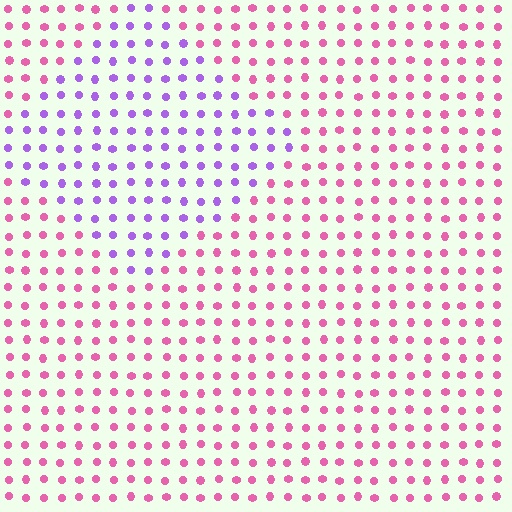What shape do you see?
I see a diamond.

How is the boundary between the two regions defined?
The boundary is defined purely by a slight shift in hue (about 53 degrees). Spacing, size, and orientation are identical on both sides.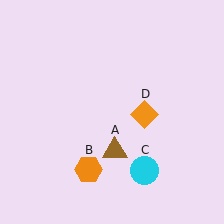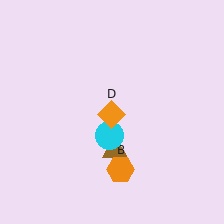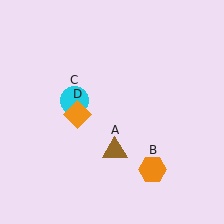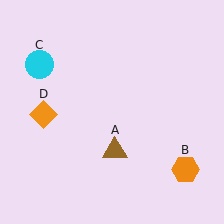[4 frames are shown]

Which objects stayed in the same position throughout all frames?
Brown triangle (object A) remained stationary.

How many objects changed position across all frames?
3 objects changed position: orange hexagon (object B), cyan circle (object C), orange diamond (object D).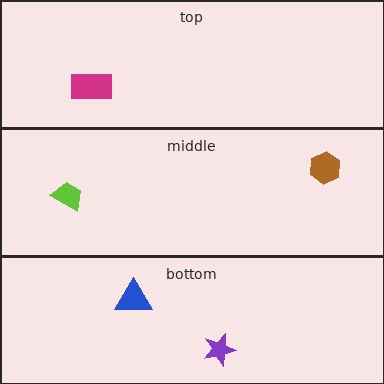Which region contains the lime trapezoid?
The middle region.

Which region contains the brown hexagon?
The middle region.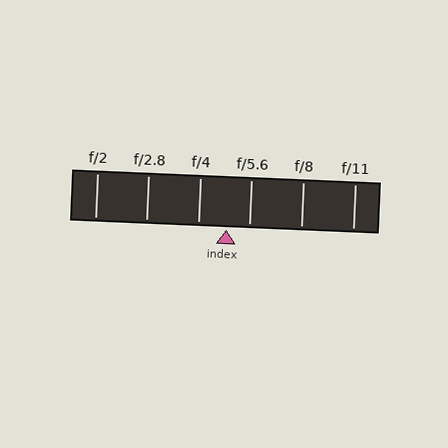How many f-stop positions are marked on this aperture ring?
There are 6 f-stop positions marked.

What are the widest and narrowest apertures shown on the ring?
The widest aperture shown is f/2 and the narrowest is f/11.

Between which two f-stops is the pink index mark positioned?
The index mark is between f/4 and f/5.6.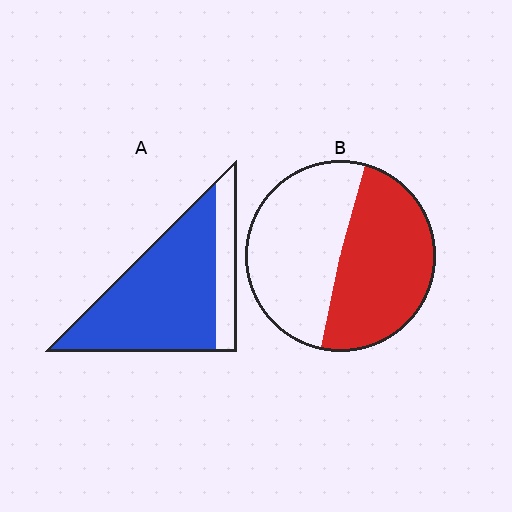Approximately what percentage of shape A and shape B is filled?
A is approximately 80% and B is approximately 50%.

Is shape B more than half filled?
Roughly half.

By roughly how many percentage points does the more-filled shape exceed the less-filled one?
By roughly 30 percentage points (A over B).